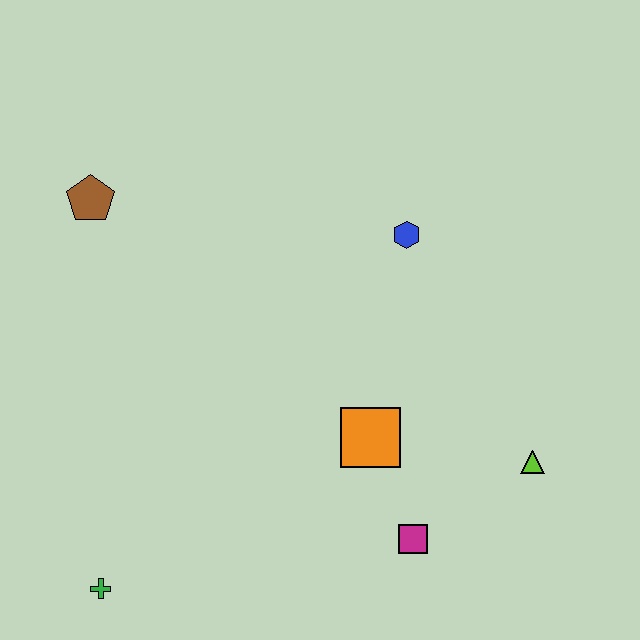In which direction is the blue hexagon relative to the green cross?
The blue hexagon is above the green cross.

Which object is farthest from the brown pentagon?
The lime triangle is farthest from the brown pentagon.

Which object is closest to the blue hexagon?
The orange square is closest to the blue hexagon.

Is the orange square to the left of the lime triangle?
Yes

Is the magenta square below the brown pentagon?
Yes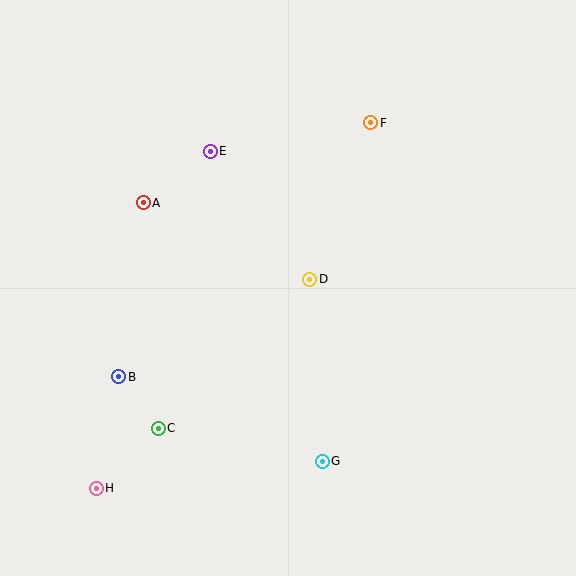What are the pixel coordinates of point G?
Point G is at (322, 461).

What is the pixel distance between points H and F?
The distance between H and F is 457 pixels.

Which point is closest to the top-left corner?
Point A is closest to the top-left corner.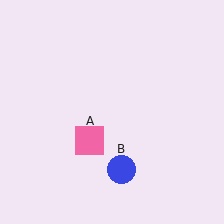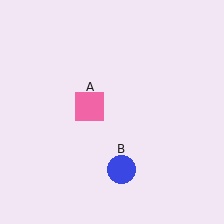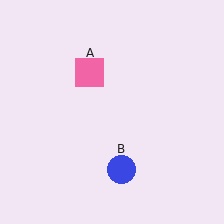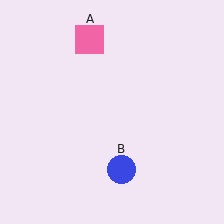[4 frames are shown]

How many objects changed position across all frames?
1 object changed position: pink square (object A).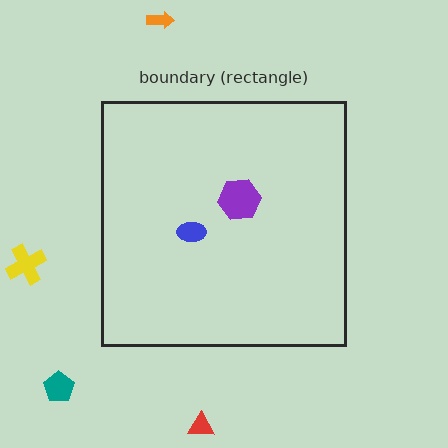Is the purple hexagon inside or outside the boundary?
Inside.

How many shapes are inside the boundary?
2 inside, 4 outside.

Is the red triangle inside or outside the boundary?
Outside.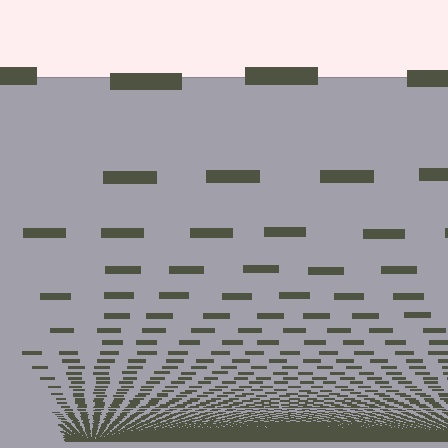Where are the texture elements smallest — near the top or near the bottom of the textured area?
Near the bottom.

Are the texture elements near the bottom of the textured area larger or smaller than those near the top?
Smaller. The gradient is inverted — elements near the bottom are smaller and denser.